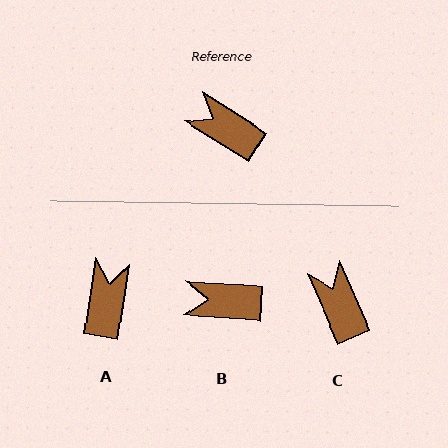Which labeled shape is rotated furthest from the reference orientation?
A, about 67 degrees away.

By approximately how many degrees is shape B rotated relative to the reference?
Approximately 28 degrees counter-clockwise.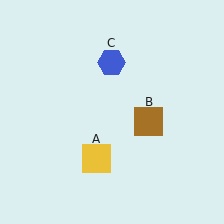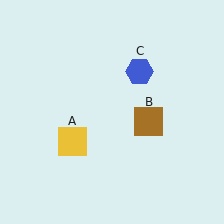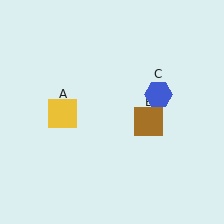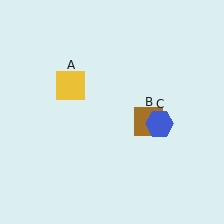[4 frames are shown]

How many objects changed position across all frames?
2 objects changed position: yellow square (object A), blue hexagon (object C).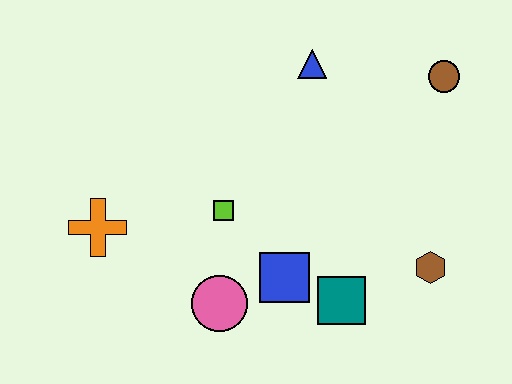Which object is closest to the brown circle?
The blue triangle is closest to the brown circle.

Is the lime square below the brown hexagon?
No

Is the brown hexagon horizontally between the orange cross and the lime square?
No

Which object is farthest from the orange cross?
The brown circle is farthest from the orange cross.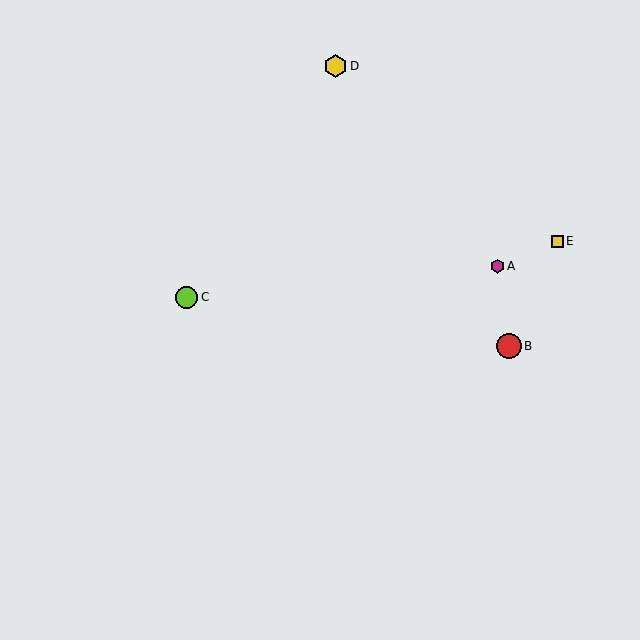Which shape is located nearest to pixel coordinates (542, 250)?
The yellow square (labeled E) at (557, 241) is nearest to that location.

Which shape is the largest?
The red circle (labeled B) is the largest.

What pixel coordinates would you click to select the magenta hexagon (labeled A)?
Click at (497, 266) to select the magenta hexagon A.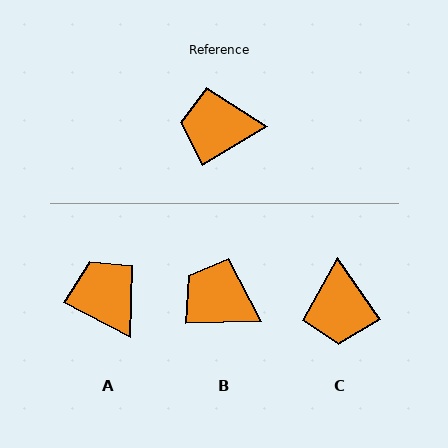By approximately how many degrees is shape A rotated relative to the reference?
Approximately 59 degrees clockwise.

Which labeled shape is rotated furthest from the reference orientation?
C, about 93 degrees away.